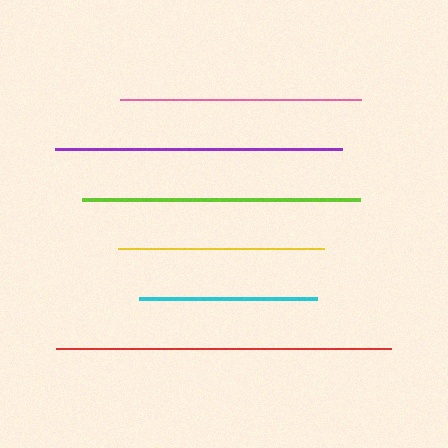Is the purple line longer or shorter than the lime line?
The purple line is longer than the lime line.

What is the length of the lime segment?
The lime segment is approximately 278 pixels long.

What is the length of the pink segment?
The pink segment is approximately 241 pixels long.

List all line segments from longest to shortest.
From longest to shortest: red, purple, lime, pink, yellow, cyan.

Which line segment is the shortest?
The cyan line is the shortest at approximately 178 pixels.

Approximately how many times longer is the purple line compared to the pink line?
The purple line is approximately 1.2 times the length of the pink line.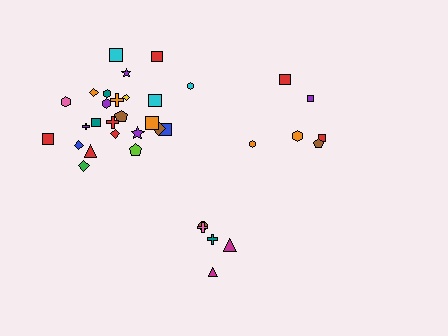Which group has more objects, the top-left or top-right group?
The top-left group.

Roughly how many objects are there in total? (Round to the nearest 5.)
Roughly 35 objects in total.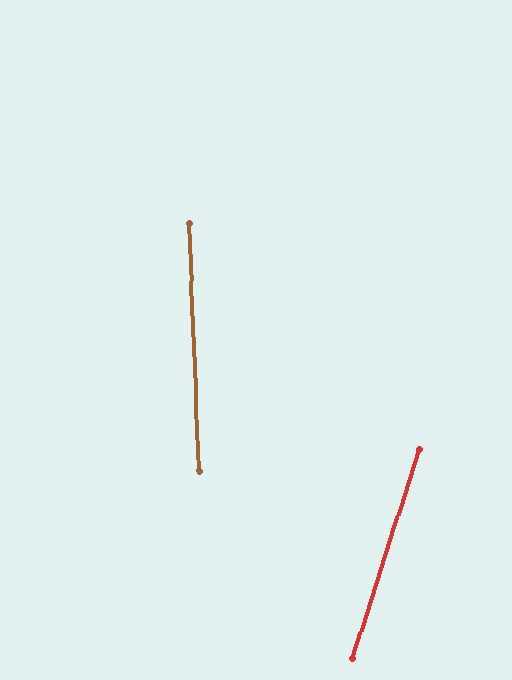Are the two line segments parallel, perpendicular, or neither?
Neither parallel nor perpendicular — they differ by about 20°.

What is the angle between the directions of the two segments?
Approximately 20 degrees.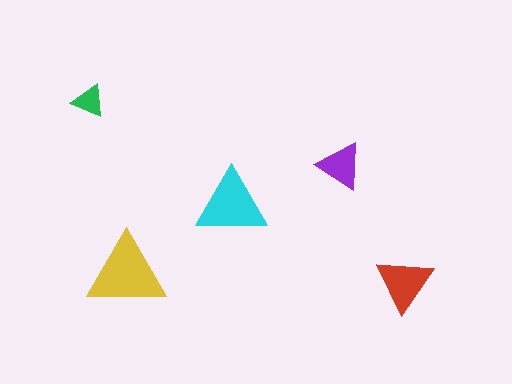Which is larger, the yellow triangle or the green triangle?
The yellow one.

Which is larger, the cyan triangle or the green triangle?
The cyan one.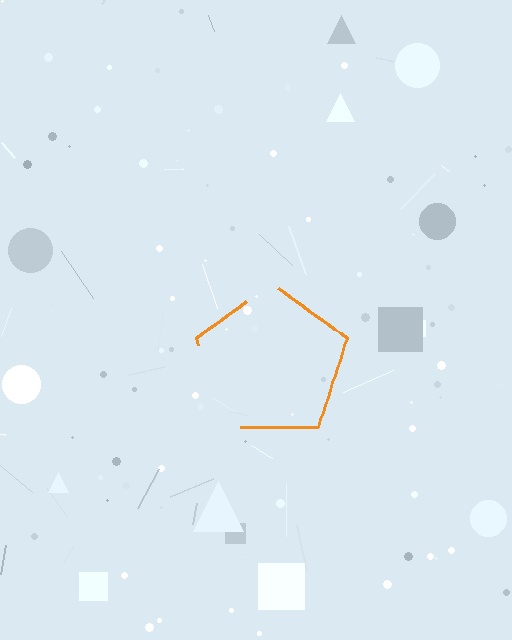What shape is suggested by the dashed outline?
The dashed outline suggests a pentagon.